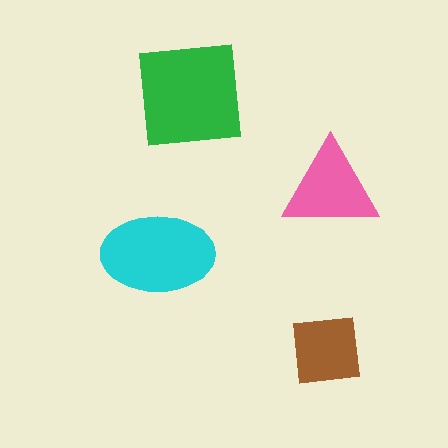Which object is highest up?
The green square is topmost.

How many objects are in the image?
There are 4 objects in the image.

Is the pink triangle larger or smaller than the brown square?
Larger.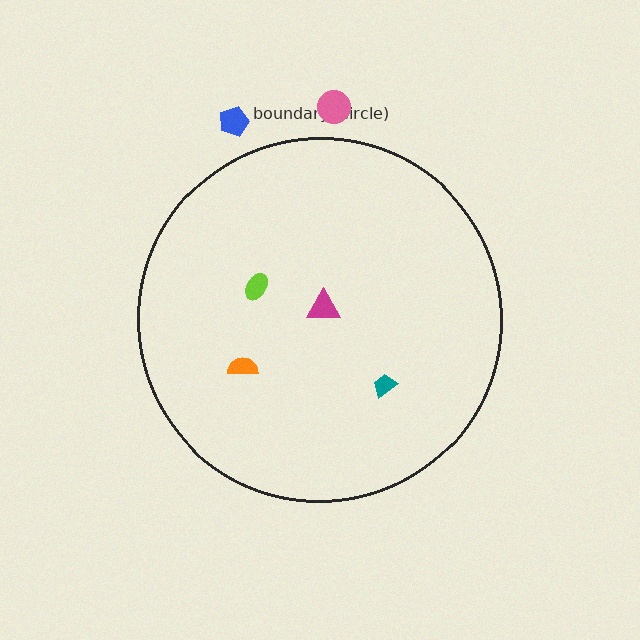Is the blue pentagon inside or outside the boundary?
Outside.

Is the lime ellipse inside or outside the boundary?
Inside.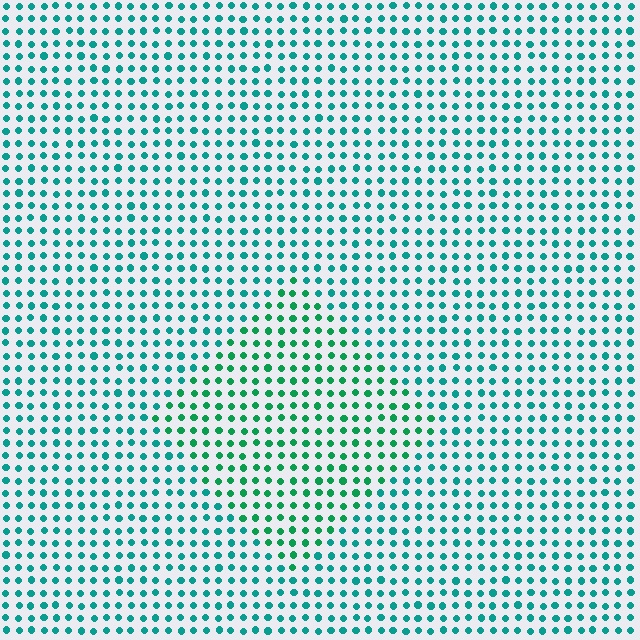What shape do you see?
I see a diamond.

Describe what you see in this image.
The image is filled with small teal elements in a uniform arrangement. A diamond-shaped region is visible where the elements are tinted to a slightly different hue, forming a subtle color boundary.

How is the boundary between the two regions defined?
The boundary is defined purely by a slight shift in hue (about 27 degrees). Spacing, size, and orientation are identical on both sides.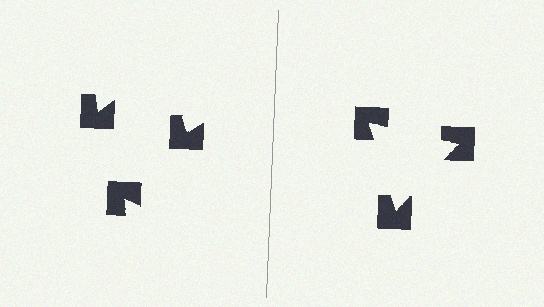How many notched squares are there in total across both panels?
6 — 3 on each side.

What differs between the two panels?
The notched squares are positioned identically on both sides; only the wedge orientations differ. On the right they align to a triangle; on the left they are misaligned.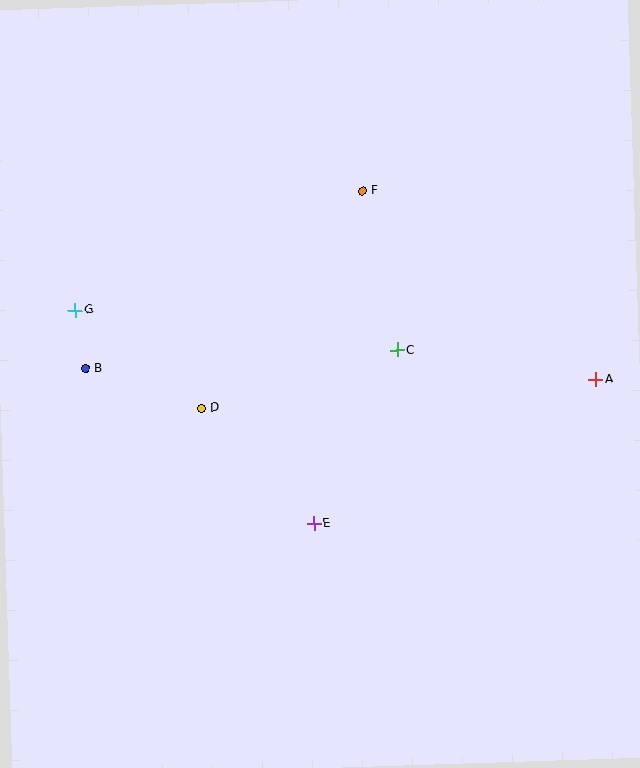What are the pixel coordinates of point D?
Point D is at (201, 408).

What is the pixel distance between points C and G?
The distance between C and G is 324 pixels.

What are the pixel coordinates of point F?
Point F is at (362, 191).